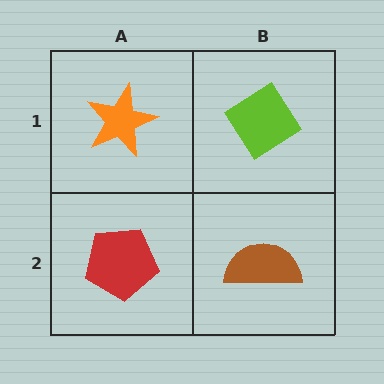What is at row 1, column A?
An orange star.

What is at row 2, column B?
A brown semicircle.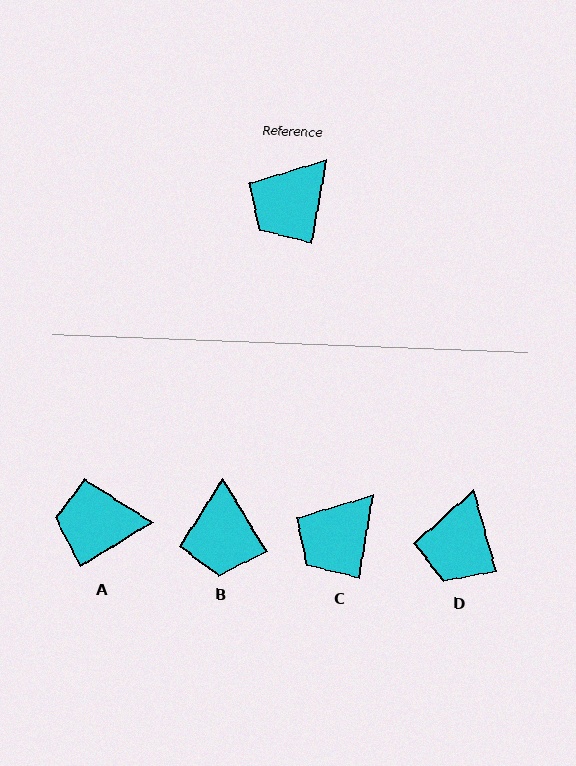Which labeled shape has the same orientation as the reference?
C.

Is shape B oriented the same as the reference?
No, it is off by about 41 degrees.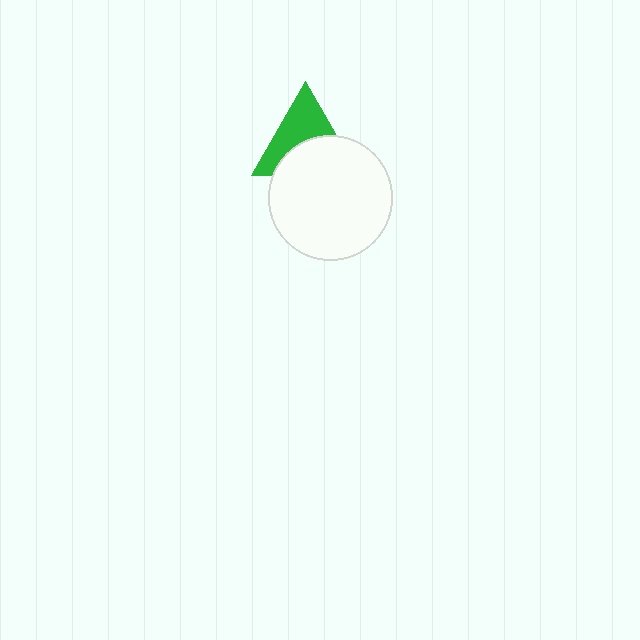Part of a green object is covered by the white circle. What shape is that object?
It is a triangle.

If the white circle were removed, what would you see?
You would see the complete green triangle.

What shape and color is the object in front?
The object in front is a white circle.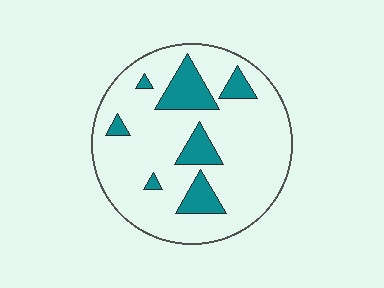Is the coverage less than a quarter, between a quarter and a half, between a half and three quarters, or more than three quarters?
Less than a quarter.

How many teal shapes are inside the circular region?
7.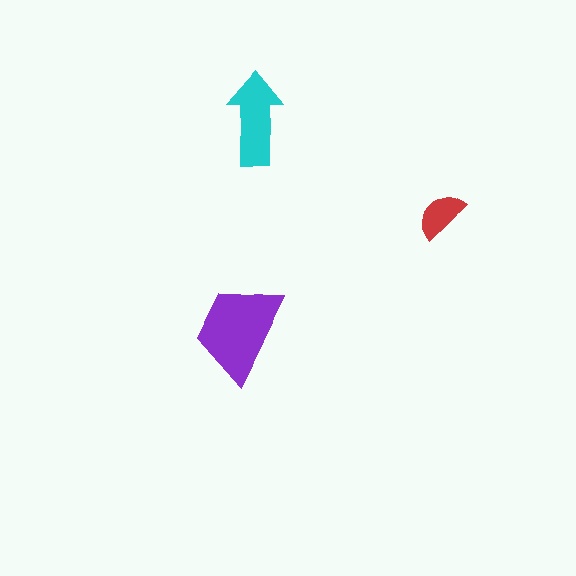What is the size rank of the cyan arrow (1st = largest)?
2nd.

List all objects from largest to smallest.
The purple trapezoid, the cyan arrow, the red semicircle.